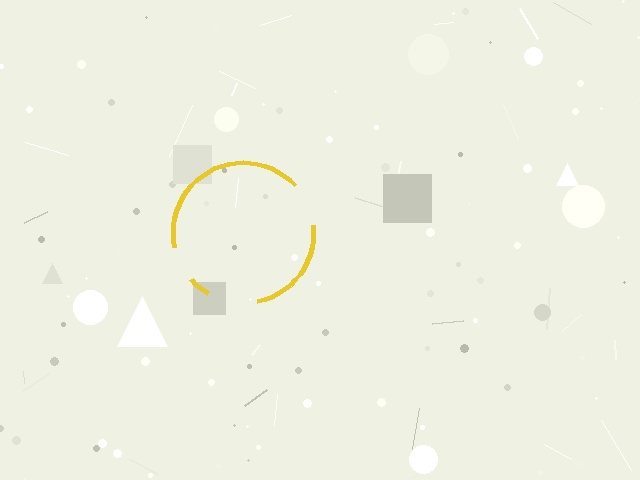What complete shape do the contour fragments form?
The contour fragments form a circle.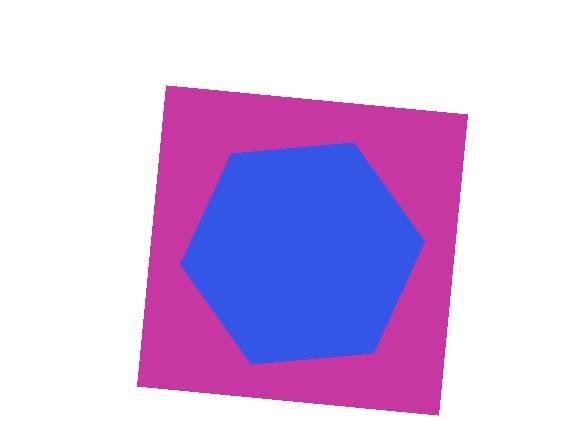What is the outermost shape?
The magenta square.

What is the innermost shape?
The blue hexagon.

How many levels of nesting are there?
2.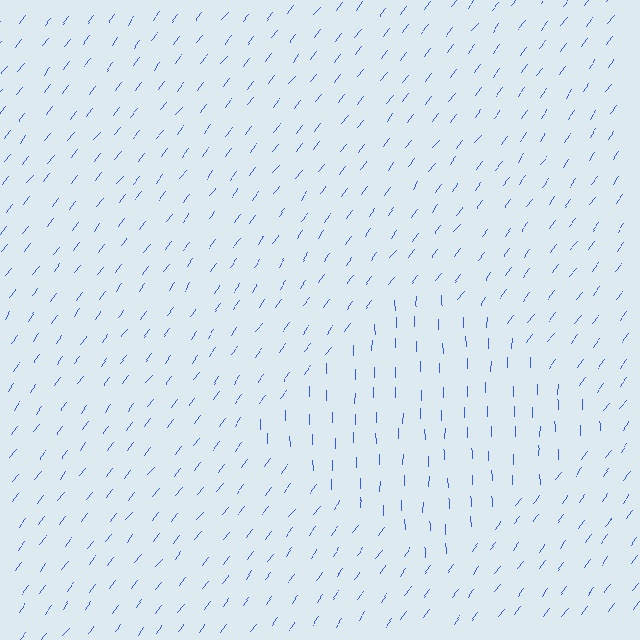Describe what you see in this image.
The image is filled with small blue line segments. A diamond region in the image has lines oriented differently from the surrounding lines, creating a visible texture boundary.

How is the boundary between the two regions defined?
The boundary is defined purely by a change in line orientation (approximately 37 degrees difference). All lines are the same color and thickness.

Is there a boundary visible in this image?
Yes, there is a texture boundary formed by a change in line orientation.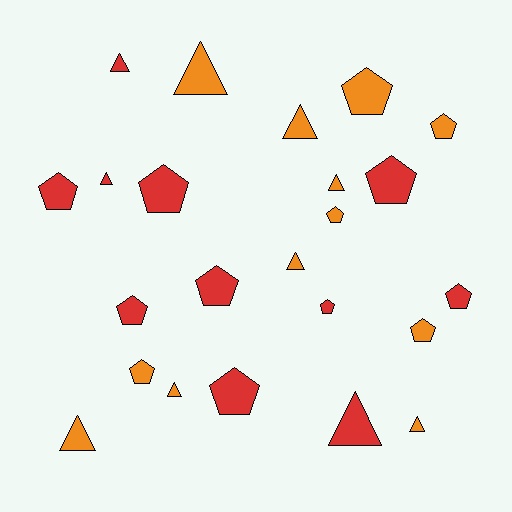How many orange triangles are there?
There are 7 orange triangles.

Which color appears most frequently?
Orange, with 12 objects.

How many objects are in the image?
There are 23 objects.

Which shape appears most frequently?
Pentagon, with 13 objects.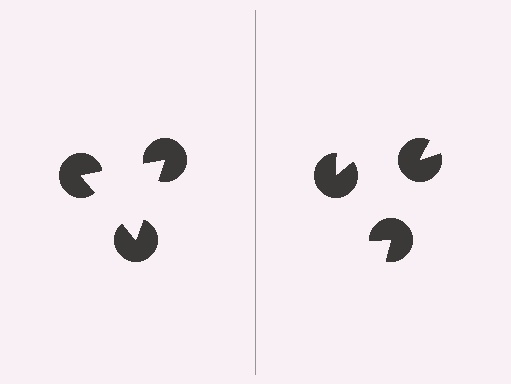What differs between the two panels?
The pac-man discs are positioned identically on both sides; only the wedge orientations differ. On the left they align to a triangle; on the right they are misaligned.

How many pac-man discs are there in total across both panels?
6 — 3 on each side.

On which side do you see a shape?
An illusory triangle appears on the left side. On the right side the wedge cuts are rotated, so no coherent shape forms.